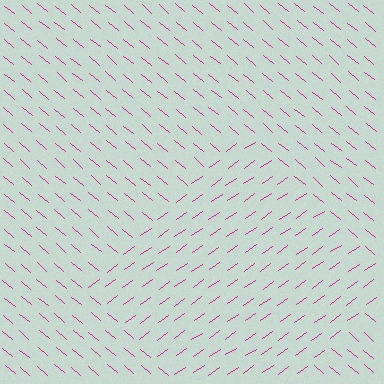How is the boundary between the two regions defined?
The boundary is defined purely by a change in line orientation (approximately 74 degrees difference). All lines are the same color and thickness.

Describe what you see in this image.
The image is filled with small magenta line segments. A diamond region in the image has lines oriented differently from the surrounding lines, creating a visible texture boundary.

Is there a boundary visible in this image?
Yes, there is a texture boundary formed by a change in line orientation.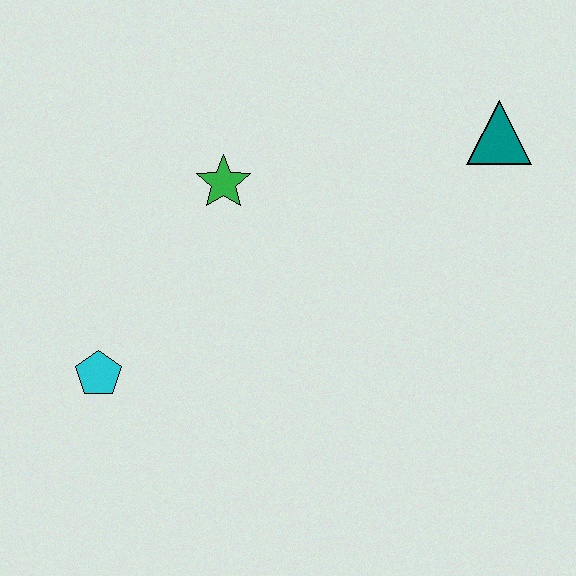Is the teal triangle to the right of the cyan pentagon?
Yes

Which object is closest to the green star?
The cyan pentagon is closest to the green star.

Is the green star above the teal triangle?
No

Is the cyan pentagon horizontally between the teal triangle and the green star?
No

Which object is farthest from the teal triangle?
The cyan pentagon is farthest from the teal triangle.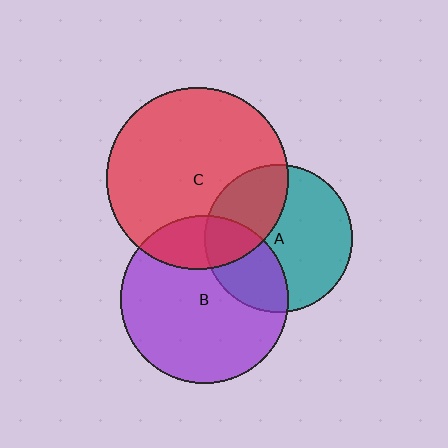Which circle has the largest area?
Circle C (red).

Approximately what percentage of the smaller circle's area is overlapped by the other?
Approximately 20%.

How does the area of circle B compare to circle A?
Approximately 1.3 times.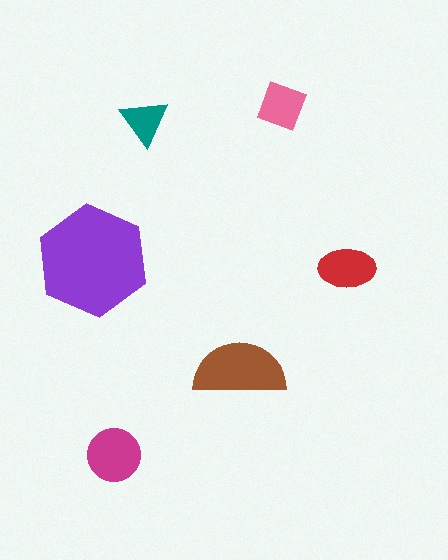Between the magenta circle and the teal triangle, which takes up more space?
The magenta circle.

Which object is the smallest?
The teal triangle.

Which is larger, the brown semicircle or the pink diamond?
The brown semicircle.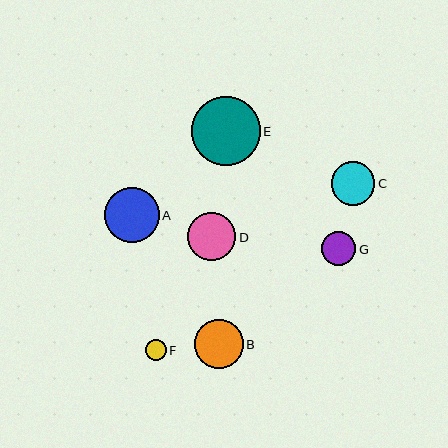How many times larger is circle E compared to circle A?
Circle E is approximately 1.3 times the size of circle A.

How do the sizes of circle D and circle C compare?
Circle D and circle C are approximately the same size.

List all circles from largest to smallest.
From largest to smallest: E, A, B, D, C, G, F.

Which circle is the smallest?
Circle F is the smallest with a size of approximately 21 pixels.